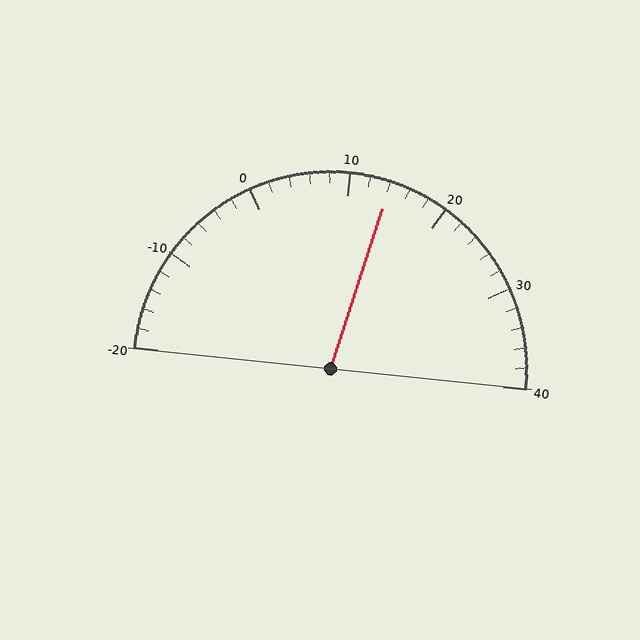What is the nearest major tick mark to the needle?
The nearest major tick mark is 10.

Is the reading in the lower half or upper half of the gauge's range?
The reading is in the upper half of the range (-20 to 40).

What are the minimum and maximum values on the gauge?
The gauge ranges from -20 to 40.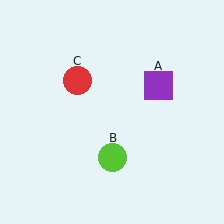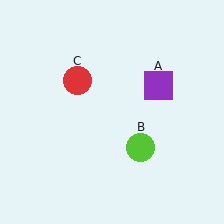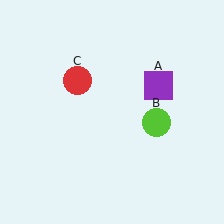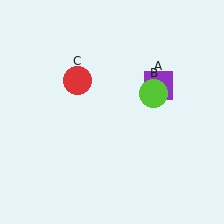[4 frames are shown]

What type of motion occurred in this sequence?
The lime circle (object B) rotated counterclockwise around the center of the scene.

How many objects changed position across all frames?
1 object changed position: lime circle (object B).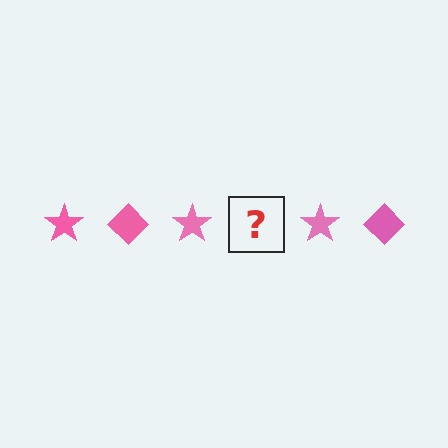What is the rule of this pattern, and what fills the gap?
The rule is that the pattern cycles through star, diamond shapes in pink. The gap should be filled with a pink diamond.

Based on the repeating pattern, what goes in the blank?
The blank should be a pink diamond.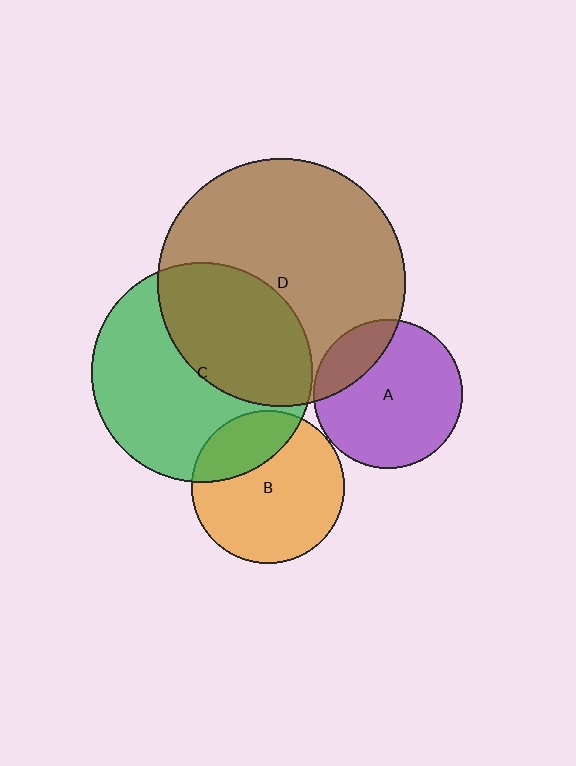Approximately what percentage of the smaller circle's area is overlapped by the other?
Approximately 25%.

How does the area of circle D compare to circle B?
Approximately 2.6 times.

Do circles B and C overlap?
Yes.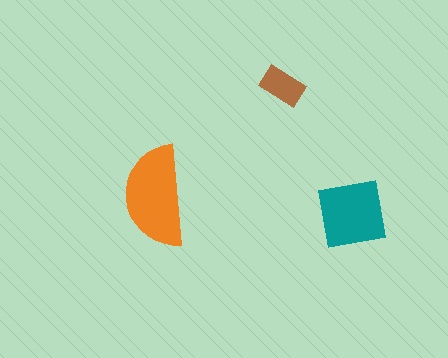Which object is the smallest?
The brown rectangle.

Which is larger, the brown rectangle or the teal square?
The teal square.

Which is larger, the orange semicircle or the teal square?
The orange semicircle.